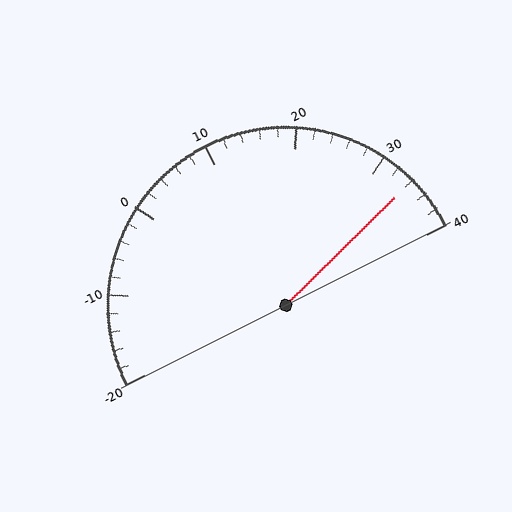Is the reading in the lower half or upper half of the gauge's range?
The reading is in the upper half of the range (-20 to 40).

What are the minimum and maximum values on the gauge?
The gauge ranges from -20 to 40.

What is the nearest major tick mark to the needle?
The nearest major tick mark is 30.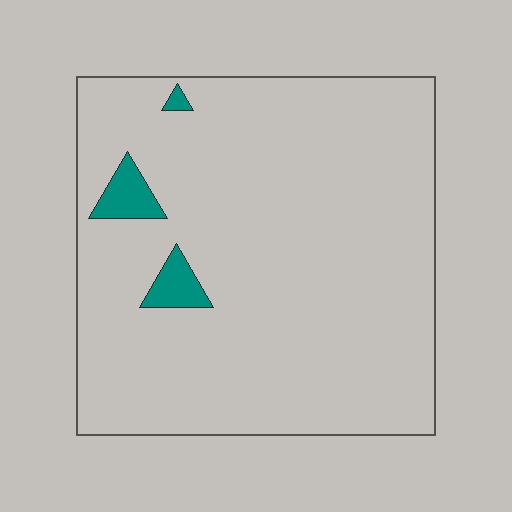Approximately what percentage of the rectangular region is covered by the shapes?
Approximately 5%.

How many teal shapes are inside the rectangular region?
3.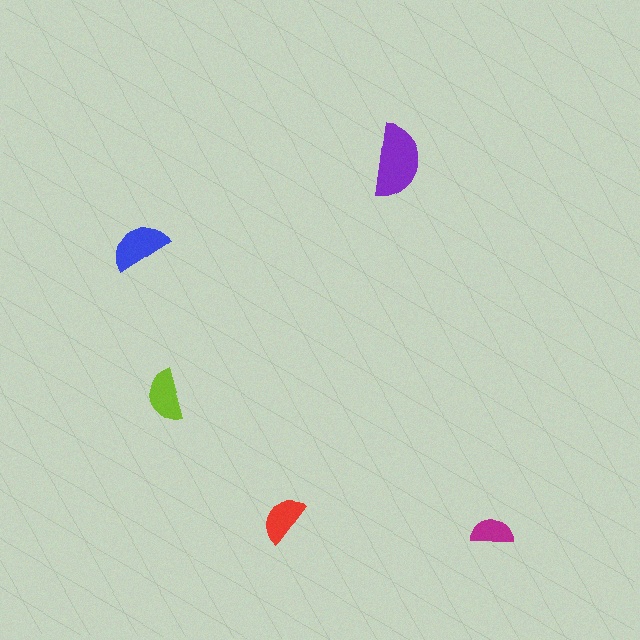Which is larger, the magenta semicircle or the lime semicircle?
The lime one.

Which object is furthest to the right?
The magenta semicircle is rightmost.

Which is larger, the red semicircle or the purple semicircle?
The purple one.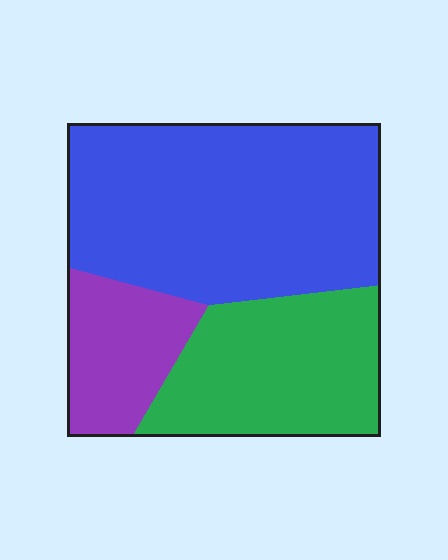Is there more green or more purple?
Green.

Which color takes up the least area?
Purple, at roughly 15%.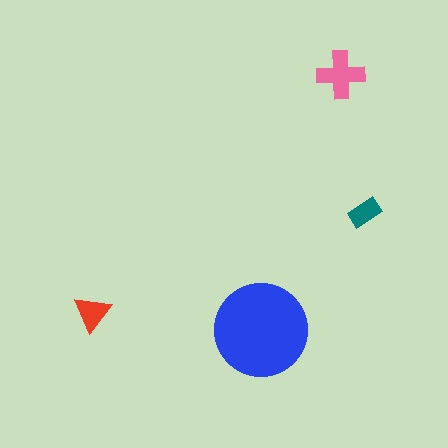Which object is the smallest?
The teal rectangle.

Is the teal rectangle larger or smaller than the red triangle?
Smaller.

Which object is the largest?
The blue circle.